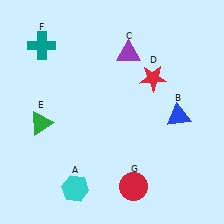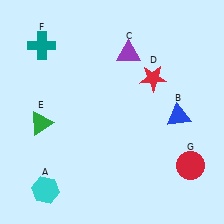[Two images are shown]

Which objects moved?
The objects that moved are: the cyan hexagon (A), the red circle (G).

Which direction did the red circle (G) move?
The red circle (G) moved right.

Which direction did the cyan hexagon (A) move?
The cyan hexagon (A) moved left.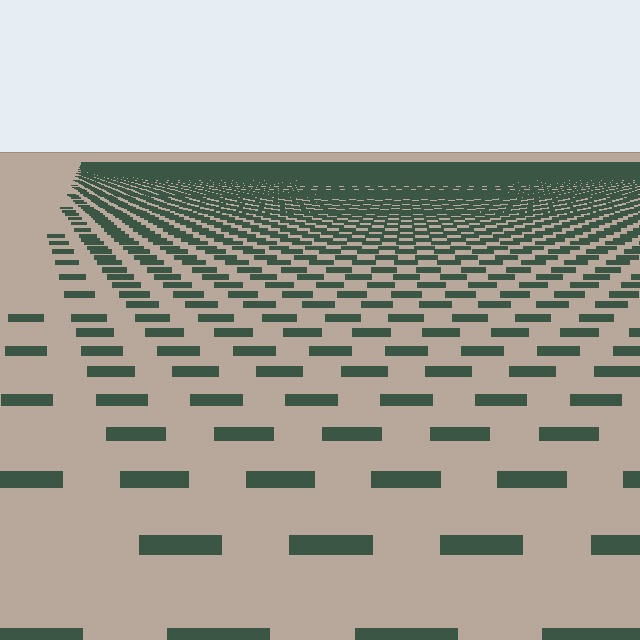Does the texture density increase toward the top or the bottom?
Density increases toward the top.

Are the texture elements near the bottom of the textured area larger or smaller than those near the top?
Larger. Near the bottom, elements are closer to the viewer and appear at a bigger on-screen size.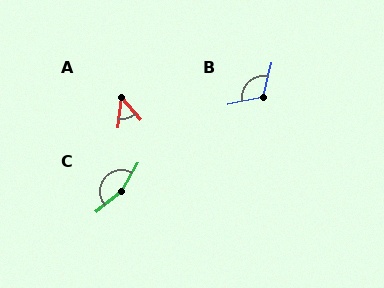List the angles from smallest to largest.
A (47°), B (114°), C (160°).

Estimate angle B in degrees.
Approximately 114 degrees.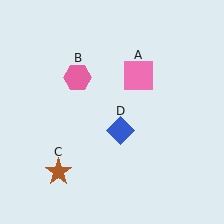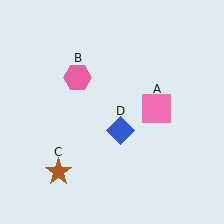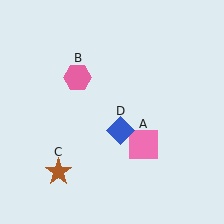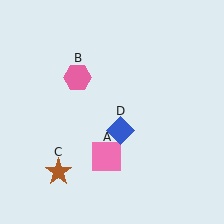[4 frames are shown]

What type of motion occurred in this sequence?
The pink square (object A) rotated clockwise around the center of the scene.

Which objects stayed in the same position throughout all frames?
Pink hexagon (object B) and brown star (object C) and blue diamond (object D) remained stationary.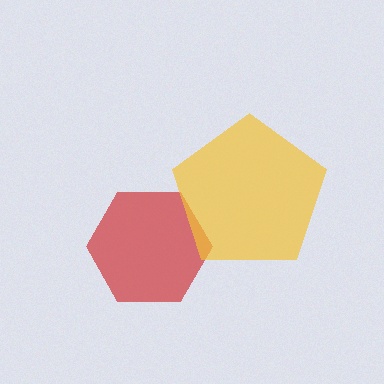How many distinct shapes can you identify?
There are 2 distinct shapes: a red hexagon, a yellow pentagon.